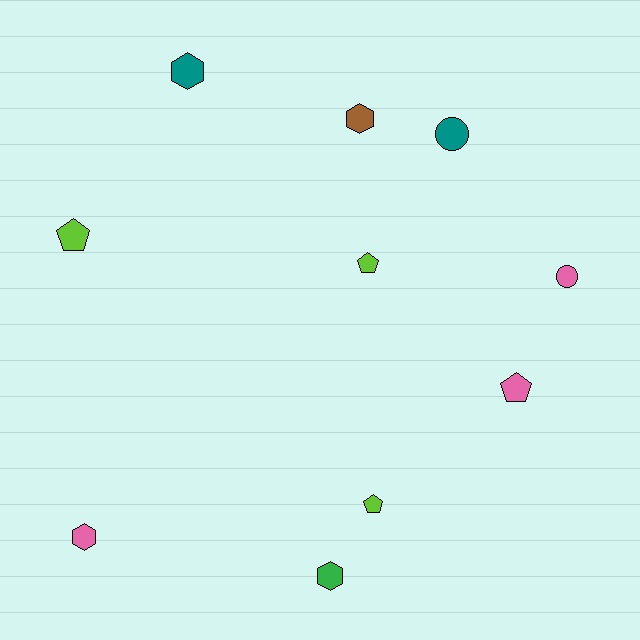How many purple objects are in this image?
There are no purple objects.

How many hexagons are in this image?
There are 4 hexagons.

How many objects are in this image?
There are 10 objects.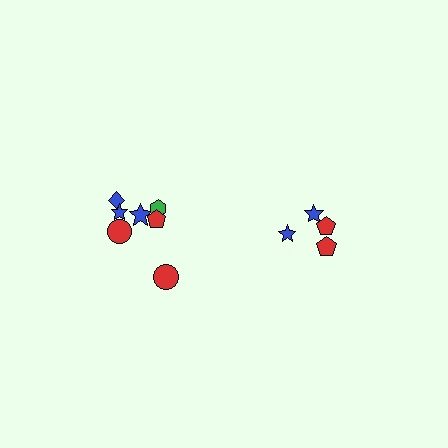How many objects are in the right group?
There are 4 objects.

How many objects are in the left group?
There are 7 objects.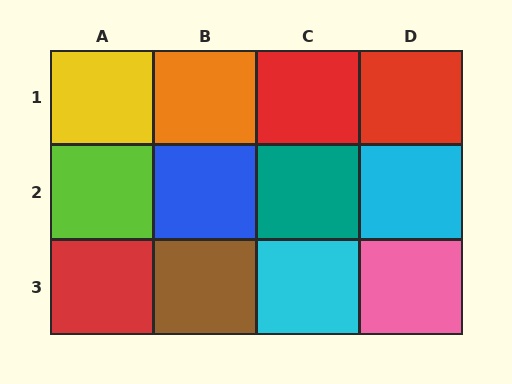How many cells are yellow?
1 cell is yellow.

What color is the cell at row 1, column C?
Red.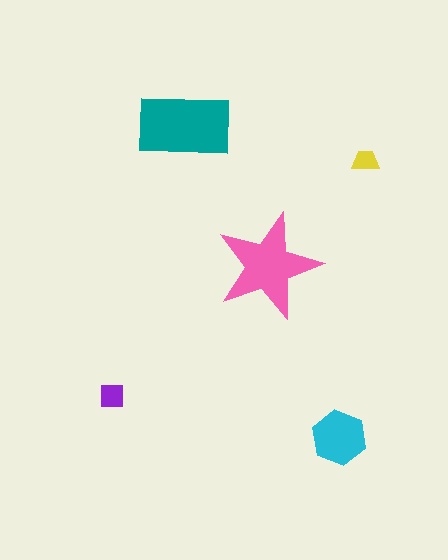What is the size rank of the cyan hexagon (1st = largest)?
3rd.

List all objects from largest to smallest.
The teal rectangle, the pink star, the cyan hexagon, the purple square, the yellow trapezoid.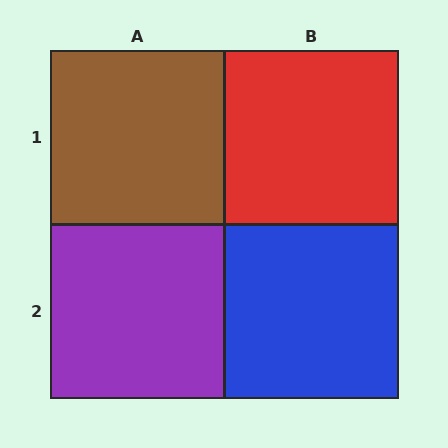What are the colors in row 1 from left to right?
Brown, red.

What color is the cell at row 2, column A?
Purple.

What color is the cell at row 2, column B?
Blue.